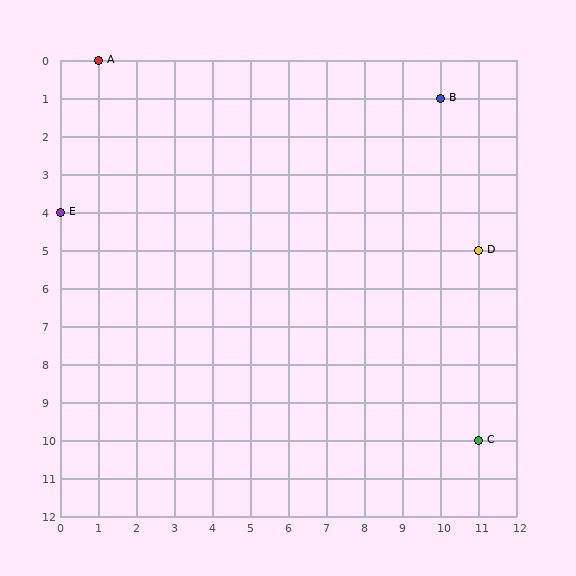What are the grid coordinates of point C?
Point C is at grid coordinates (11, 10).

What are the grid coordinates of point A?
Point A is at grid coordinates (1, 0).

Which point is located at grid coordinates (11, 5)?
Point D is at (11, 5).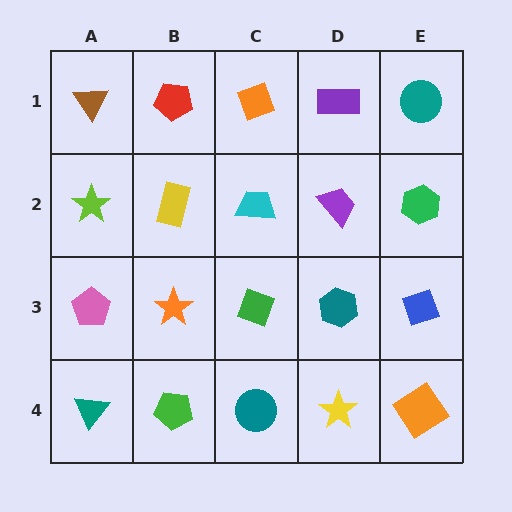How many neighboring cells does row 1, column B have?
3.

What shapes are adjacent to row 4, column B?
An orange star (row 3, column B), a teal triangle (row 4, column A), a teal circle (row 4, column C).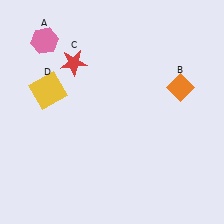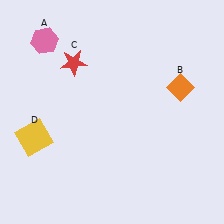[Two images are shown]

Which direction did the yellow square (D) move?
The yellow square (D) moved down.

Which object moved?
The yellow square (D) moved down.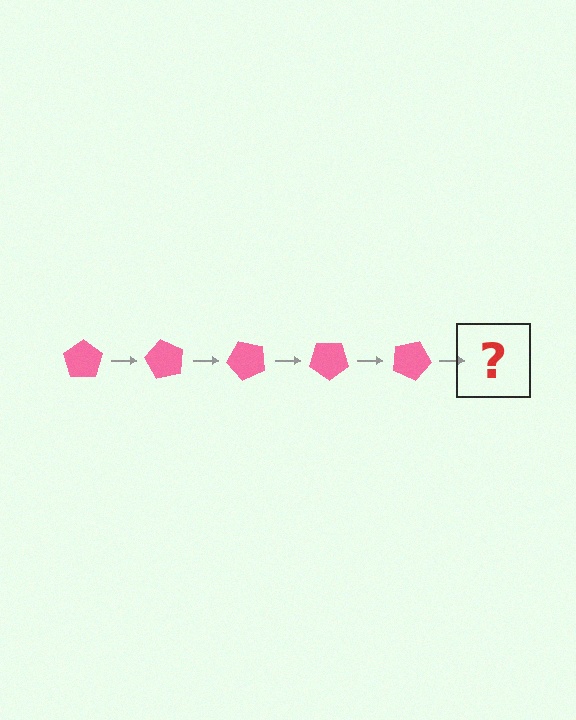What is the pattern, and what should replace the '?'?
The pattern is that the pentagon rotates 60 degrees each step. The '?' should be a pink pentagon rotated 300 degrees.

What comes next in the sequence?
The next element should be a pink pentagon rotated 300 degrees.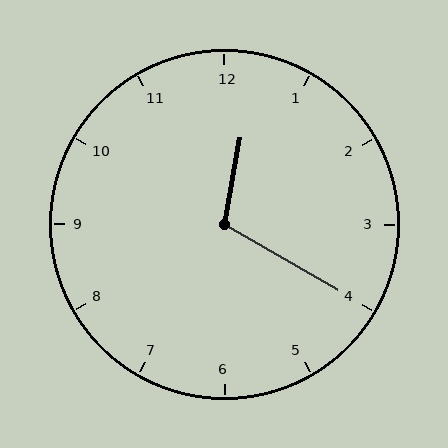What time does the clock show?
12:20.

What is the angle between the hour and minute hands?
Approximately 110 degrees.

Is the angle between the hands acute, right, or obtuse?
It is obtuse.